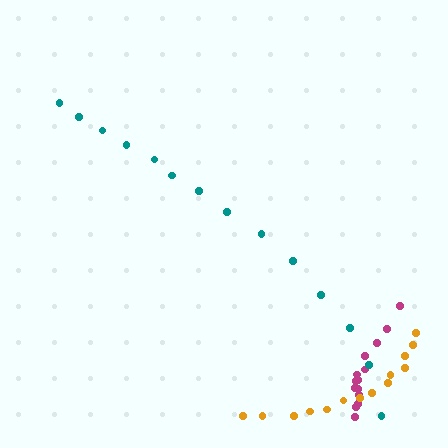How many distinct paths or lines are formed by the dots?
There are 3 distinct paths.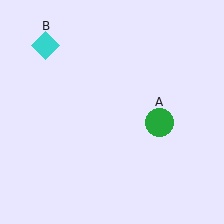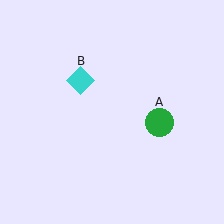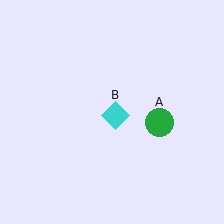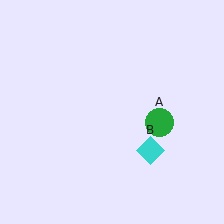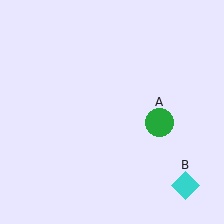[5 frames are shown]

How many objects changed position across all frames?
1 object changed position: cyan diamond (object B).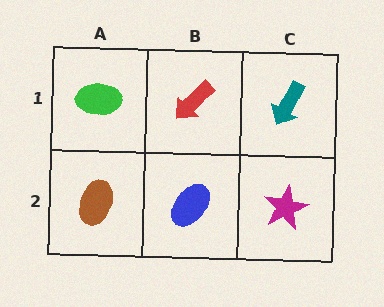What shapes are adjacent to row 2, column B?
A red arrow (row 1, column B), a brown ellipse (row 2, column A), a magenta star (row 2, column C).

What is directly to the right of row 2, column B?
A magenta star.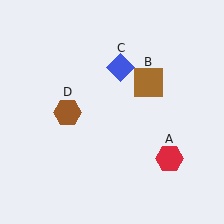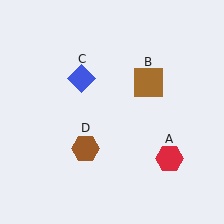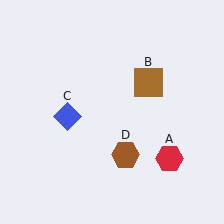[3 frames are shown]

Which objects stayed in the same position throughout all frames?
Red hexagon (object A) and brown square (object B) remained stationary.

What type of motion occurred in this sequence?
The blue diamond (object C), brown hexagon (object D) rotated counterclockwise around the center of the scene.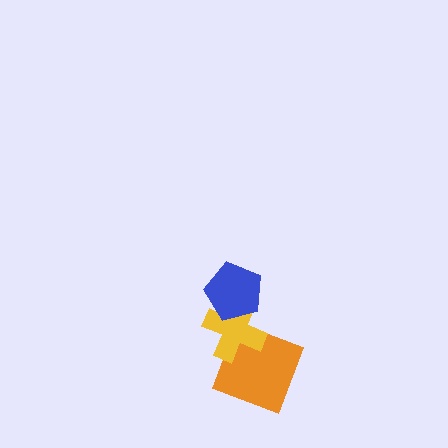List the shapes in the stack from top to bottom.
From top to bottom: the blue pentagon, the yellow cross, the orange square.